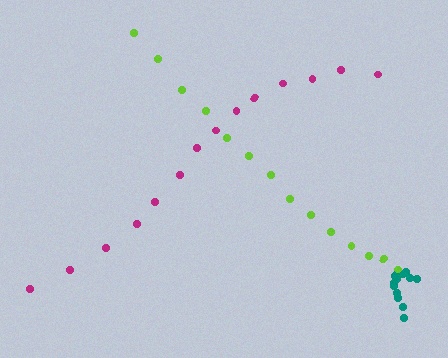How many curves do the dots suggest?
There are 3 distinct paths.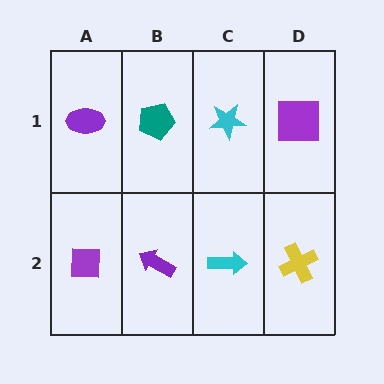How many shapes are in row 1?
4 shapes.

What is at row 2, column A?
A purple square.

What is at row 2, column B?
A purple arrow.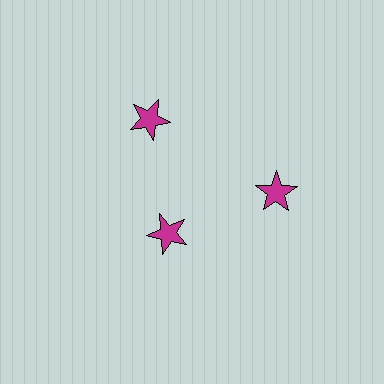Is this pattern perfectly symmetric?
No. The 3 magenta stars are arranged in a ring, but one element near the 7 o'clock position is pulled inward toward the center, breaking the 3-fold rotational symmetry.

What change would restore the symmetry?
The symmetry would be restored by moving it outward, back onto the ring so that all 3 stars sit at equal angles and equal distance from the center.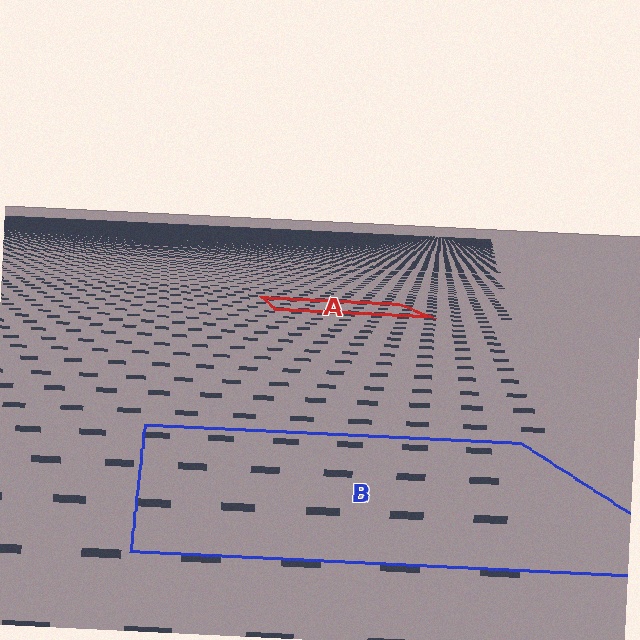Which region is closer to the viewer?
Region B is closer. The texture elements there are larger and more spread out.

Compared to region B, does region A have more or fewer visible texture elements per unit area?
Region A has more texture elements per unit area — they are packed more densely because it is farther away.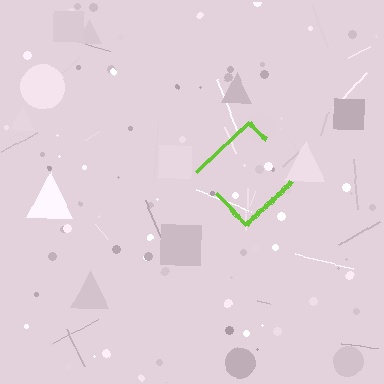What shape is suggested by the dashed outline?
The dashed outline suggests a diamond.